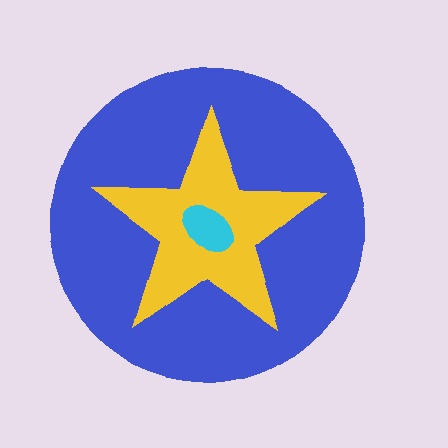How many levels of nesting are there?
3.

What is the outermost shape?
The blue circle.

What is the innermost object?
The cyan ellipse.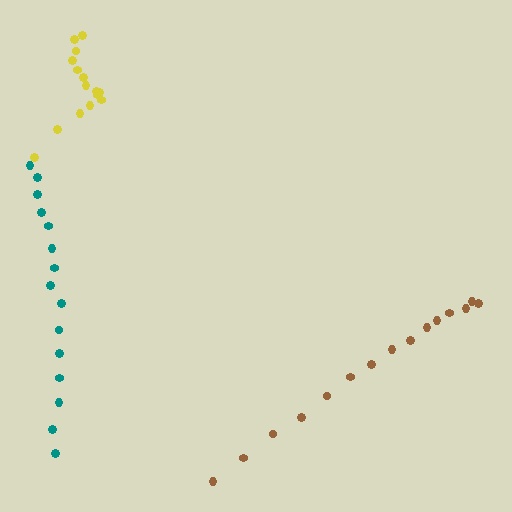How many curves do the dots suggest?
There are 3 distinct paths.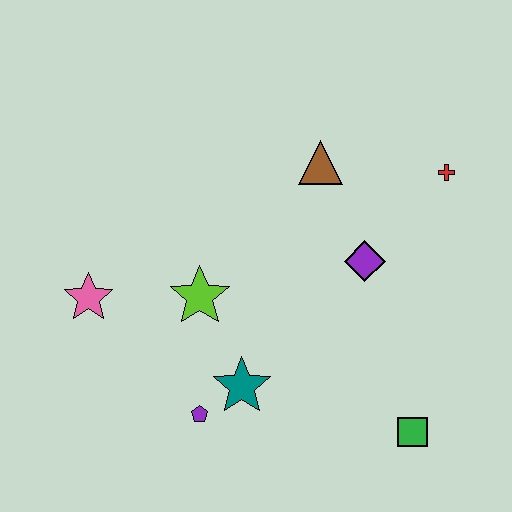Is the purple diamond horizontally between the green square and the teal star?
Yes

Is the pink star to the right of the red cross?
No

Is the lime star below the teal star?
No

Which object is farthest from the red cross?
The pink star is farthest from the red cross.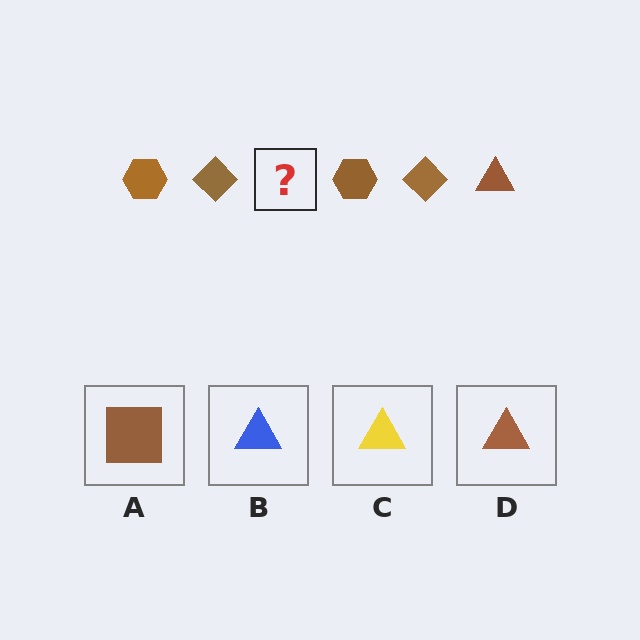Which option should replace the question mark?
Option D.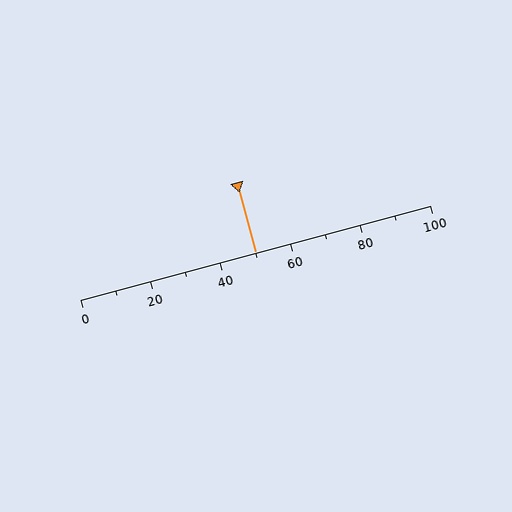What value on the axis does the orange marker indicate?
The marker indicates approximately 50.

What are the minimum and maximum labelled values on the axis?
The axis runs from 0 to 100.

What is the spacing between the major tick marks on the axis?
The major ticks are spaced 20 apart.